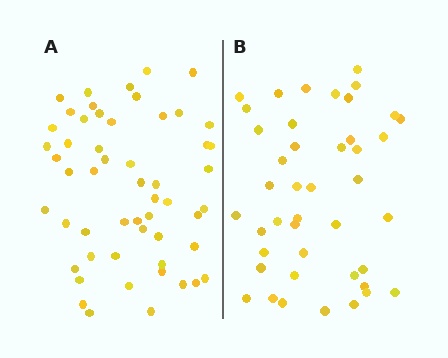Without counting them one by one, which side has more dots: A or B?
Region A (the left region) has more dots.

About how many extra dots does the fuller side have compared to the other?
Region A has roughly 12 or so more dots than region B.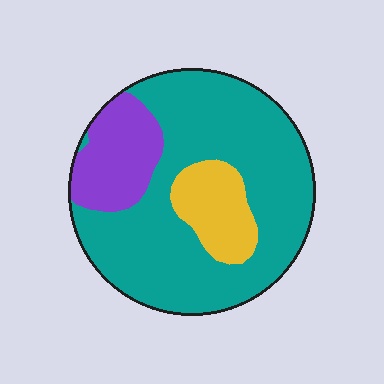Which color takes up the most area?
Teal, at roughly 70%.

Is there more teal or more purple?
Teal.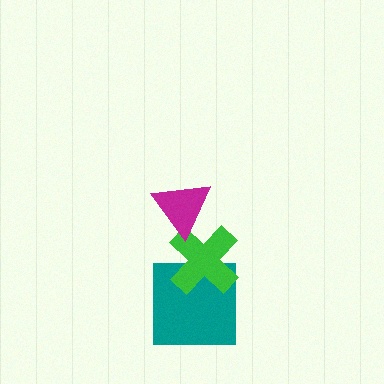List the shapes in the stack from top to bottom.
From top to bottom: the magenta triangle, the green cross, the teal square.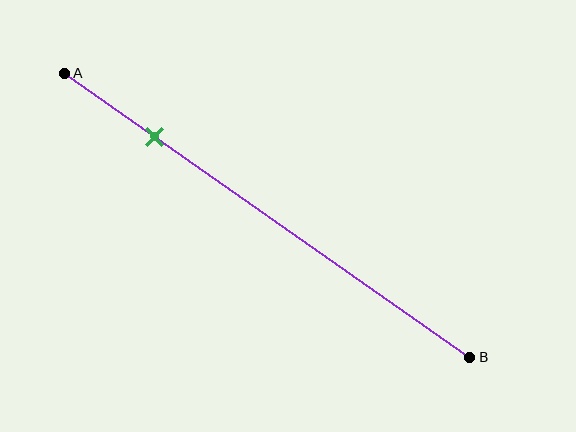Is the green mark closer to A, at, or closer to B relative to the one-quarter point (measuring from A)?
The green mark is approximately at the one-quarter point of segment AB.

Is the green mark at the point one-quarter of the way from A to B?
Yes, the mark is approximately at the one-quarter point.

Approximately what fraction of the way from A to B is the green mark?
The green mark is approximately 20% of the way from A to B.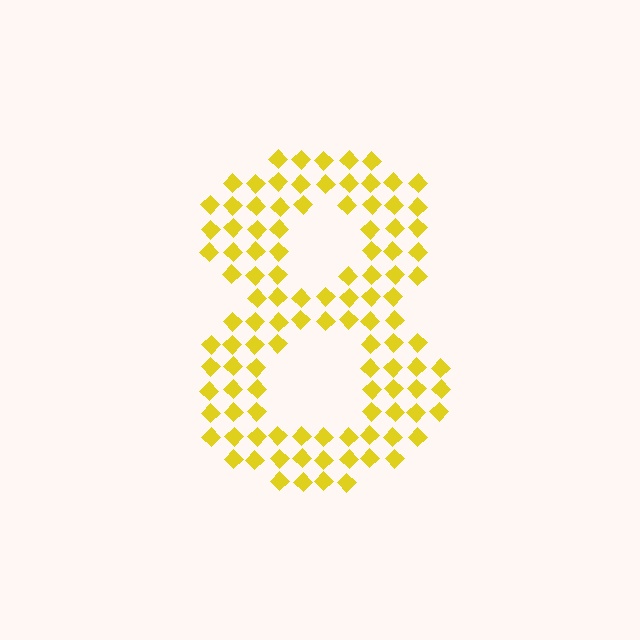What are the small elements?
The small elements are diamonds.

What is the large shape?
The large shape is the digit 8.